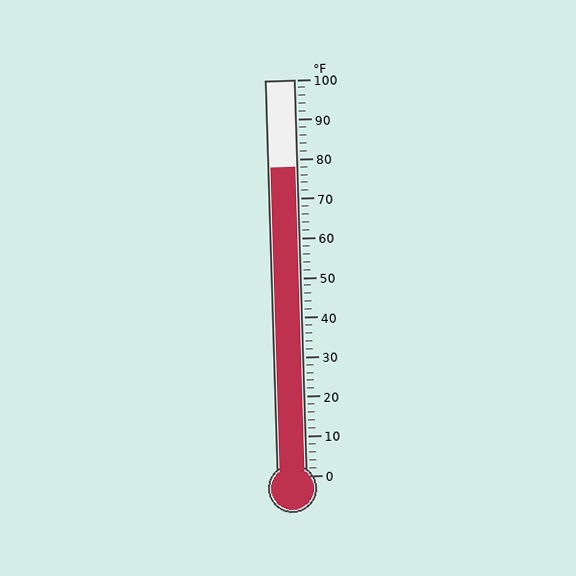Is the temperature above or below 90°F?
The temperature is below 90°F.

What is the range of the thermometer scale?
The thermometer scale ranges from 0°F to 100°F.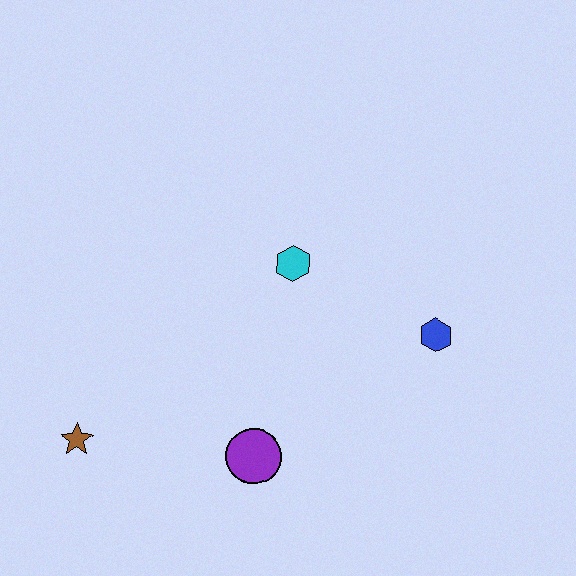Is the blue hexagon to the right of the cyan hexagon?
Yes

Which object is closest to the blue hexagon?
The cyan hexagon is closest to the blue hexagon.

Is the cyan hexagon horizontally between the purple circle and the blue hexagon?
Yes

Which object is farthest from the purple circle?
The blue hexagon is farthest from the purple circle.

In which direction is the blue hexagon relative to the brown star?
The blue hexagon is to the right of the brown star.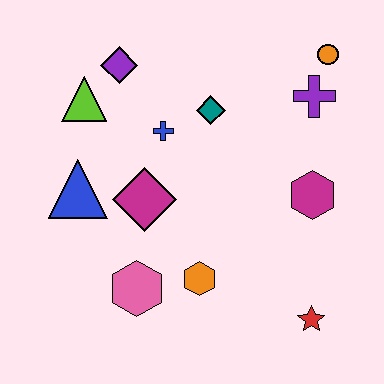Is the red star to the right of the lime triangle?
Yes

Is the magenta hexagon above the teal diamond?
No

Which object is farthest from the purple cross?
The pink hexagon is farthest from the purple cross.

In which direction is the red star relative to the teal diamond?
The red star is below the teal diamond.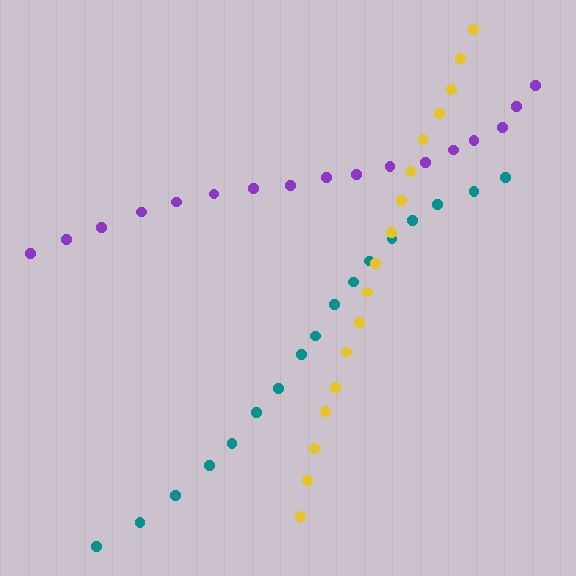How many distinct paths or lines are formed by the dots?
There are 3 distinct paths.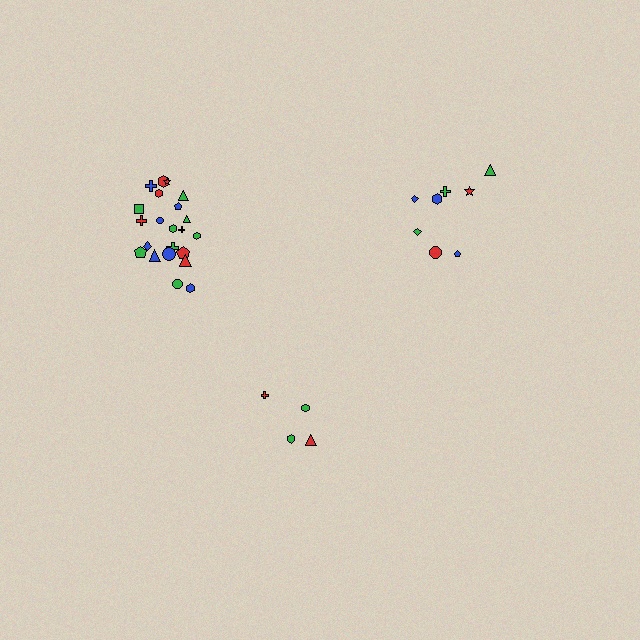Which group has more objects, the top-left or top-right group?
The top-left group.